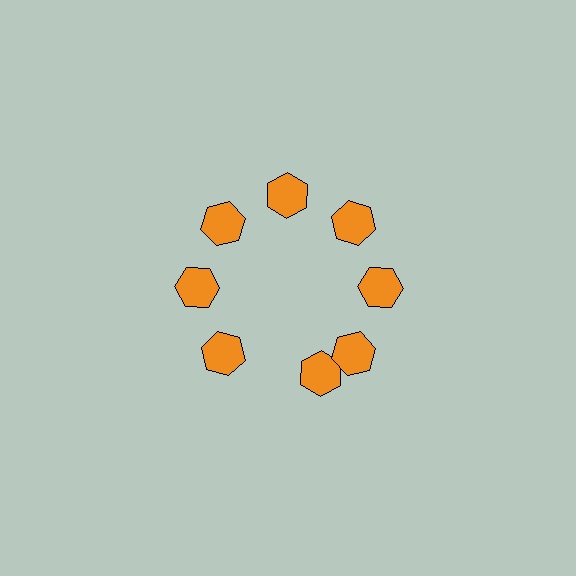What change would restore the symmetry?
The symmetry would be restored by rotating it back into even spacing with its neighbors so that all 8 hexagons sit at equal angles and equal distance from the center.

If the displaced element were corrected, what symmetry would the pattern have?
It would have 8-fold rotational symmetry — the pattern would map onto itself every 45 degrees.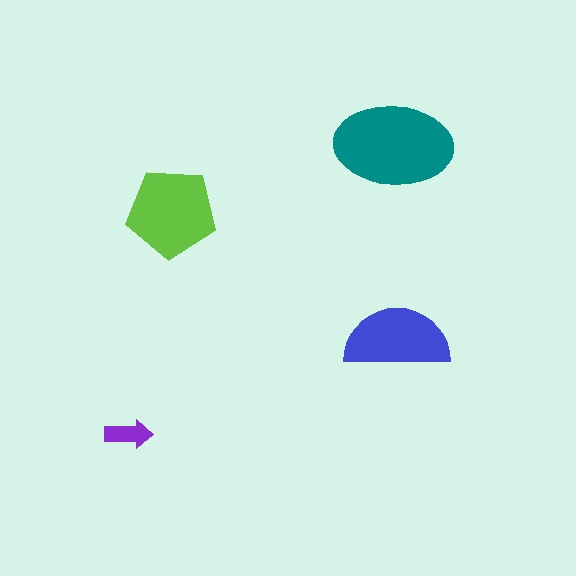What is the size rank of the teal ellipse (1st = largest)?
1st.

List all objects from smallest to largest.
The purple arrow, the blue semicircle, the lime pentagon, the teal ellipse.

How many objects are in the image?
There are 4 objects in the image.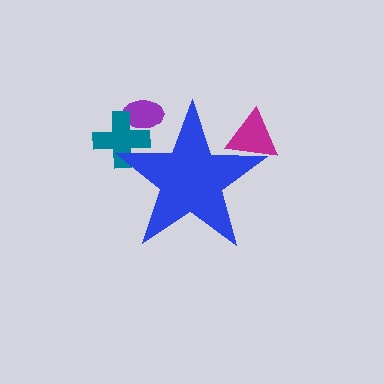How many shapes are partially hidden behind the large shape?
3 shapes are partially hidden.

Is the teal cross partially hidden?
Yes, the teal cross is partially hidden behind the blue star.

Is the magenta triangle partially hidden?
Yes, the magenta triangle is partially hidden behind the blue star.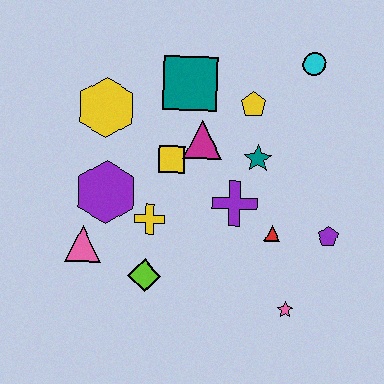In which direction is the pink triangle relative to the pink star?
The pink triangle is to the left of the pink star.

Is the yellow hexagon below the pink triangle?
No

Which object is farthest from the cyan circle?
The pink triangle is farthest from the cyan circle.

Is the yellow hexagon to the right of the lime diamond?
No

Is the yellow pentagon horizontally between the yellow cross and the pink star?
Yes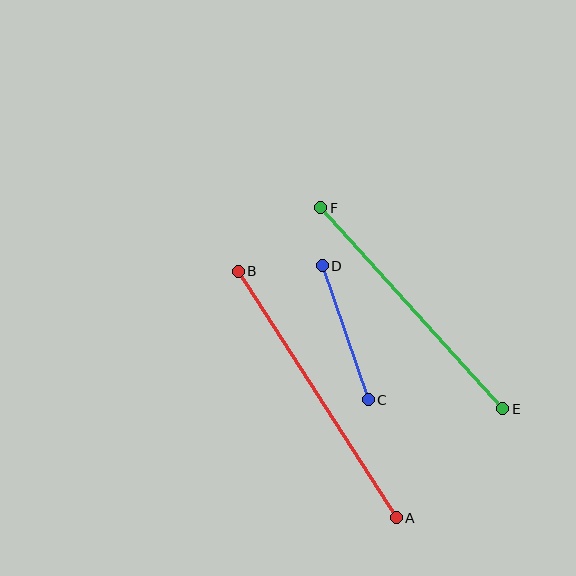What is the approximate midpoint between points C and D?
The midpoint is at approximately (345, 333) pixels.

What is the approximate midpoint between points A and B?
The midpoint is at approximately (317, 395) pixels.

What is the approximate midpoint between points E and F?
The midpoint is at approximately (412, 308) pixels.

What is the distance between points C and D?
The distance is approximately 142 pixels.